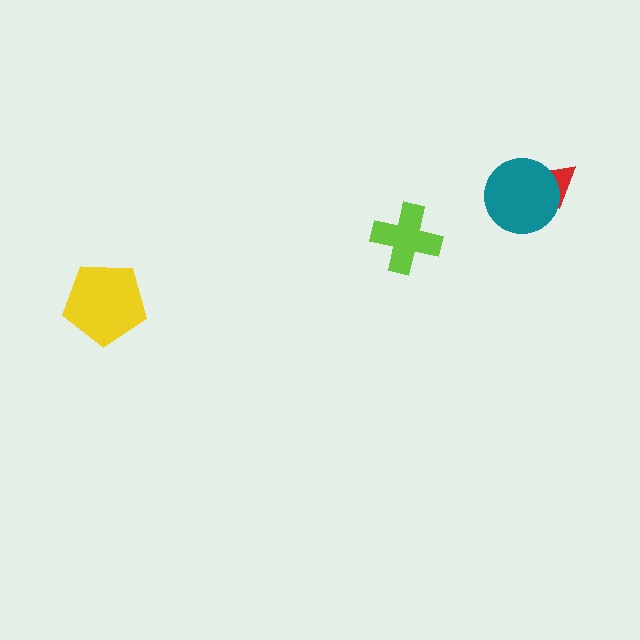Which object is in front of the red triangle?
The teal circle is in front of the red triangle.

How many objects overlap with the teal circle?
1 object overlaps with the teal circle.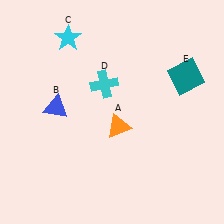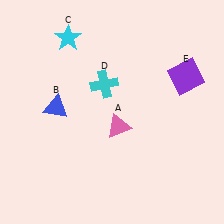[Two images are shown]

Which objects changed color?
A changed from orange to pink. E changed from teal to purple.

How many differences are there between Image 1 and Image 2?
There are 2 differences between the two images.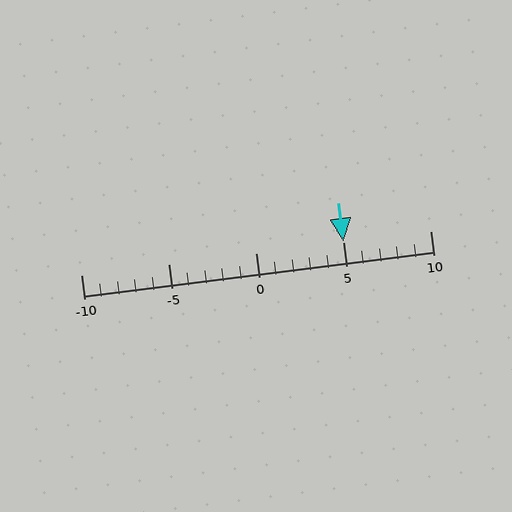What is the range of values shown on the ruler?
The ruler shows values from -10 to 10.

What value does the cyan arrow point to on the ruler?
The cyan arrow points to approximately 5.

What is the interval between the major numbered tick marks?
The major tick marks are spaced 5 units apart.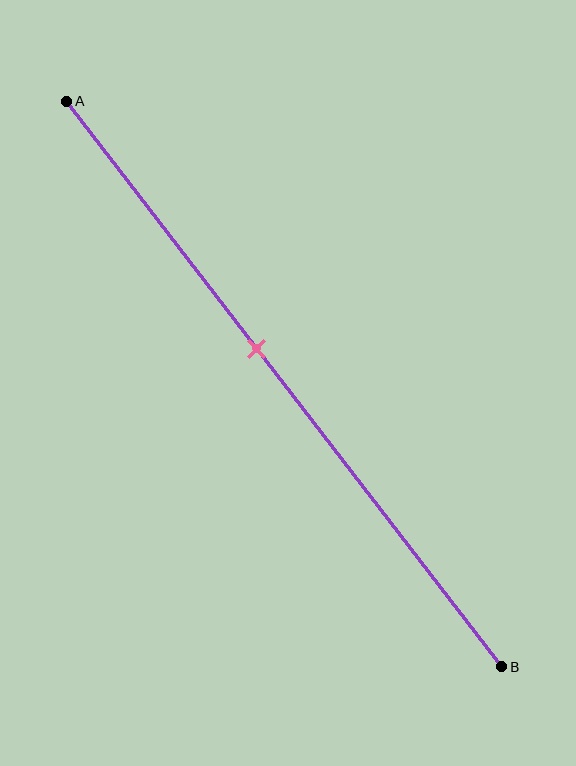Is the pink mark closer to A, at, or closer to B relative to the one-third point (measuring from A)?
The pink mark is closer to point B than the one-third point of segment AB.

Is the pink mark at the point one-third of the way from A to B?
No, the mark is at about 45% from A, not at the 33% one-third point.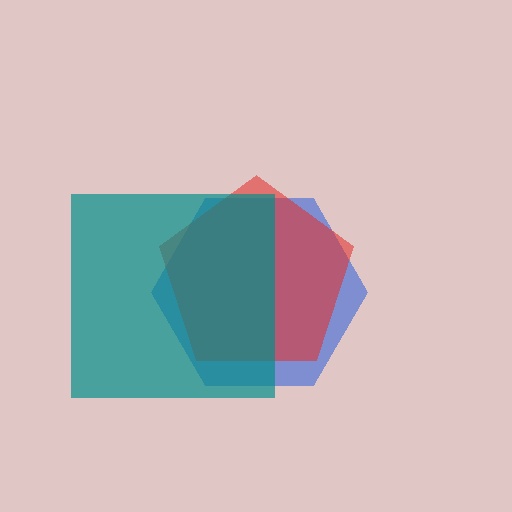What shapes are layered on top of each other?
The layered shapes are: a blue hexagon, a red pentagon, a teal square.